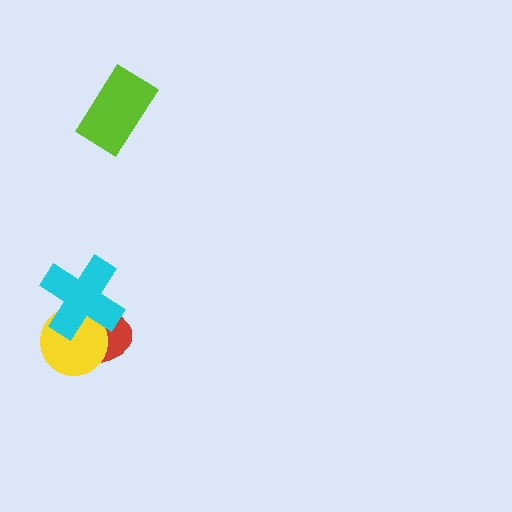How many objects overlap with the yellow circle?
2 objects overlap with the yellow circle.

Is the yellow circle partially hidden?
Yes, it is partially covered by another shape.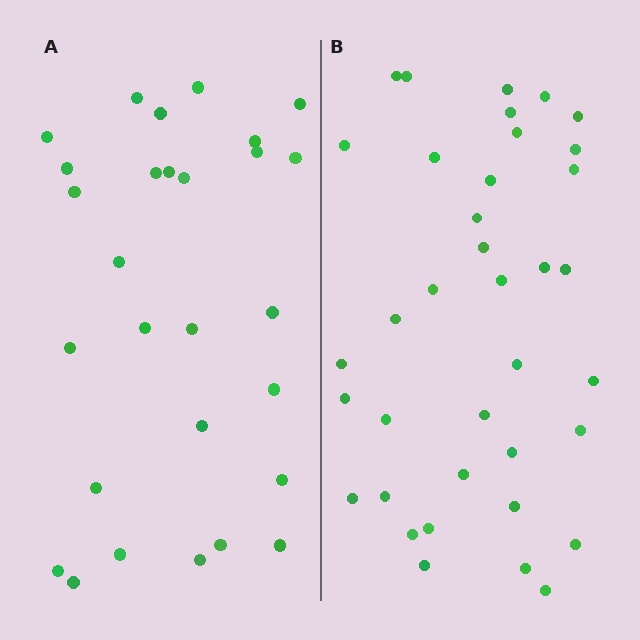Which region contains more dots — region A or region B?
Region B (the right region) has more dots.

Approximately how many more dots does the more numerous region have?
Region B has roughly 8 or so more dots than region A.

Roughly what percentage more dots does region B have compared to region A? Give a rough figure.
About 30% more.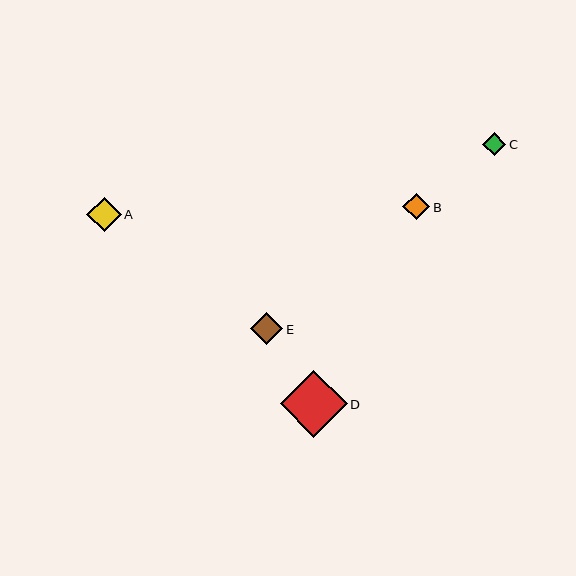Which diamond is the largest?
Diamond D is the largest with a size of approximately 67 pixels.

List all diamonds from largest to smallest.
From largest to smallest: D, A, E, B, C.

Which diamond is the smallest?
Diamond C is the smallest with a size of approximately 23 pixels.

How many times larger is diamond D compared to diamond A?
Diamond D is approximately 1.9 times the size of diamond A.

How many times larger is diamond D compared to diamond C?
Diamond D is approximately 2.9 times the size of diamond C.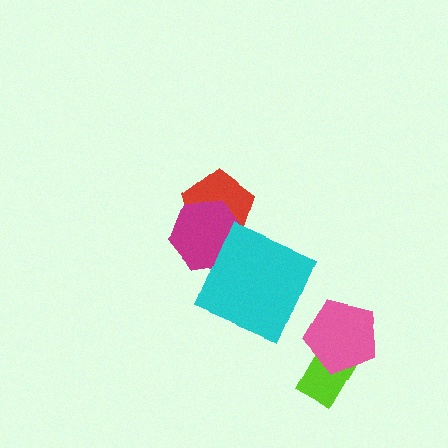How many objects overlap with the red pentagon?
1 object overlaps with the red pentagon.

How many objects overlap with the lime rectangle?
1 object overlaps with the lime rectangle.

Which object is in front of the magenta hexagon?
The cyan square is in front of the magenta hexagon.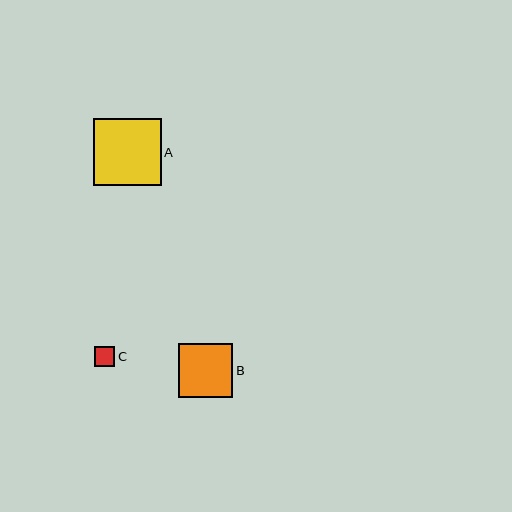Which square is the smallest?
Square C is the smallest with a size of approximately 20 pixels.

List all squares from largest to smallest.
From largest to smallest: A, B, C.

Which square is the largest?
Square A is the largest with a size of approximately 67 pixels.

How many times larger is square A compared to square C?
Square A is approximately 3.3 times the size of square C.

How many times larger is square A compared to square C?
Square A is approximately 3.3 times the size of square C.